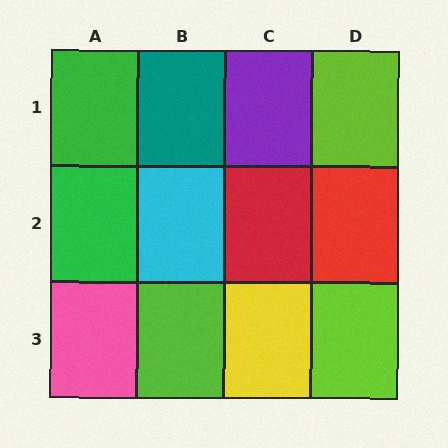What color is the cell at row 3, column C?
Yellow.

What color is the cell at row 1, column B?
Teal.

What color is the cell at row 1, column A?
Green.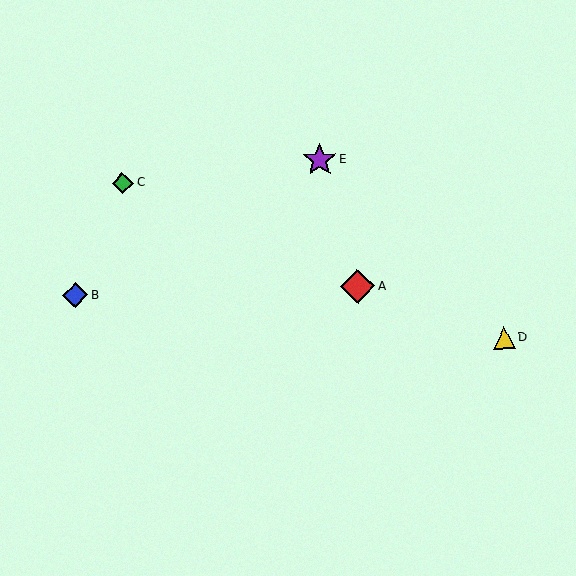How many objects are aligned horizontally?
2 objects (A, B) are aligned horizontally.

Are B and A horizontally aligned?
Yes, both are at y≈295.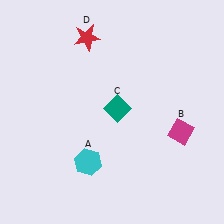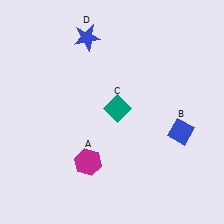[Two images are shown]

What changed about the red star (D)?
In Image 1, D is red. In Image 2, it changed to blue.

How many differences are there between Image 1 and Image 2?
There are 3 differences between the two images.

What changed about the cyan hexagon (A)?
In Image 1, A is cyan. In Image 2, it changed to magenta.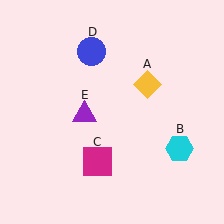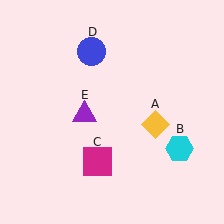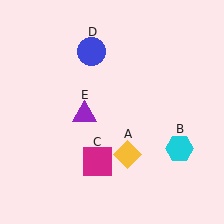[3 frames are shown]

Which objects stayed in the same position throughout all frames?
Cyan hexagon (object B) and magenta square (object C) and blue circle (object D) and purple triangle (object E) remained stationary.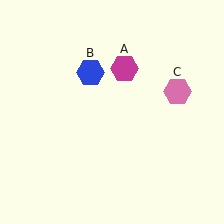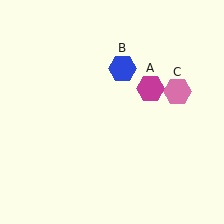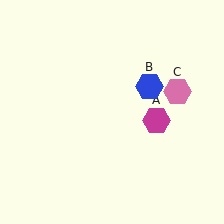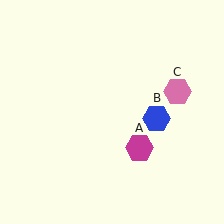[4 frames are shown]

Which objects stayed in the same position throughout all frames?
Pink hexagon (object C) remained stationary.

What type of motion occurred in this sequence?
The magenta hexagon (object A), blue hexagon (object B) rotated clockwise around the center of the scene.